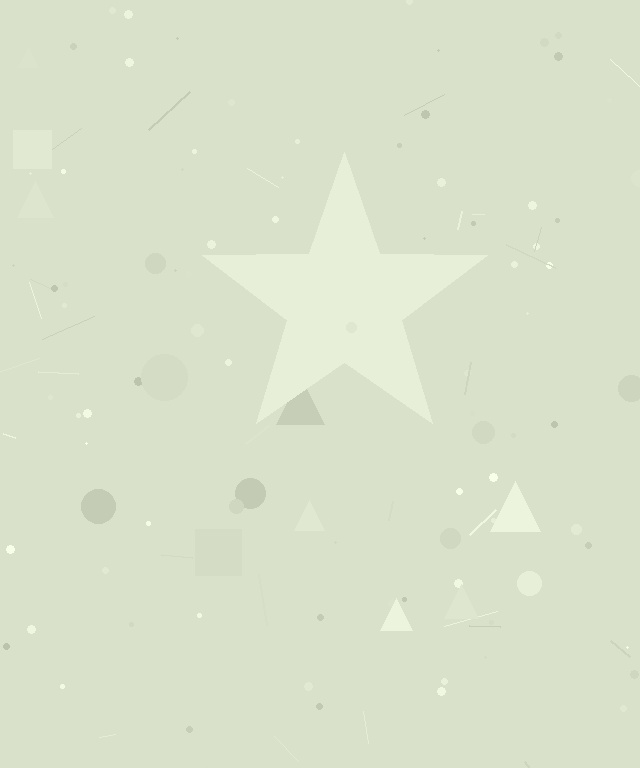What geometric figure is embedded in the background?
A star is embedded in the background.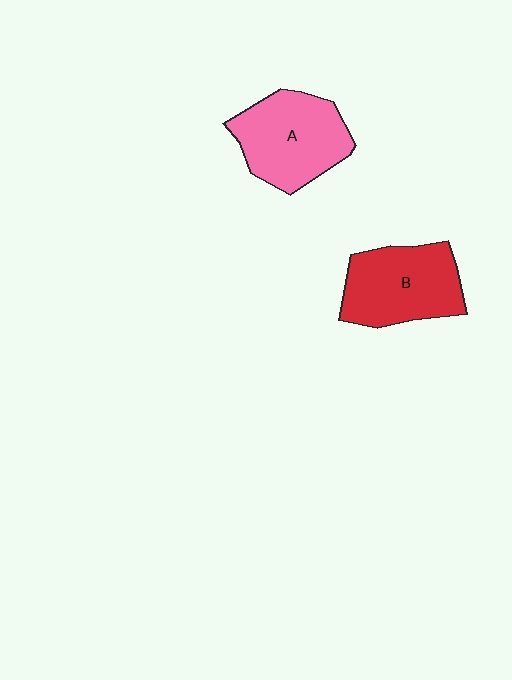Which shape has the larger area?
Shape A (pink).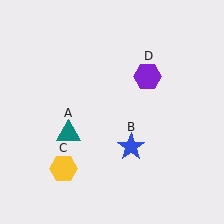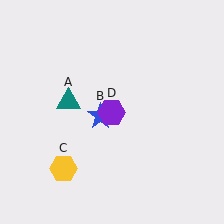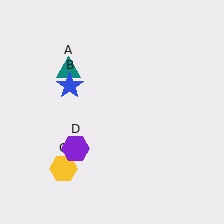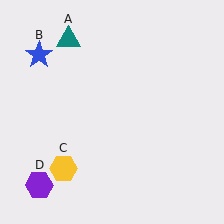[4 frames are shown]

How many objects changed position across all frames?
3 objects changed position: teal triangle (object A), blue star (object B), purple hexagon (object D).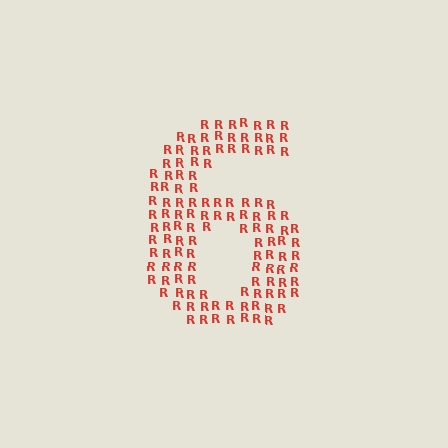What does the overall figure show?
The overall figure shows the digit 6.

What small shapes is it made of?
It is made of small letter R's.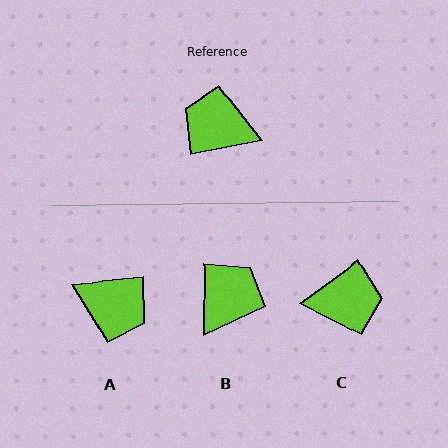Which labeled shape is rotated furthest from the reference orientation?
A, about 174 degrees away.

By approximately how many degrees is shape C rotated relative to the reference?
Approximately 155 degrees clockwise.